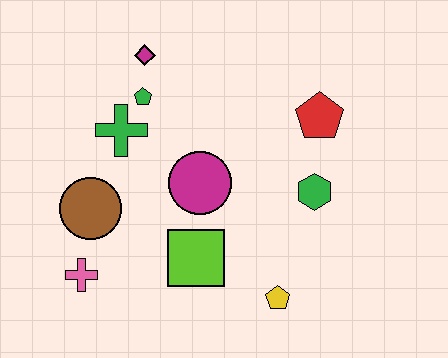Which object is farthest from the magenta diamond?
The yellow pentagon is farthest from the magenta diamond.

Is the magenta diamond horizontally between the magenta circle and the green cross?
Yes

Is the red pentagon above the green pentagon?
No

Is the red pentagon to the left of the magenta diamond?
No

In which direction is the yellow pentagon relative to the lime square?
The yellow pentagon is to the right of the lime square.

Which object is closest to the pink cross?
The brown circle is closest to the pink cross.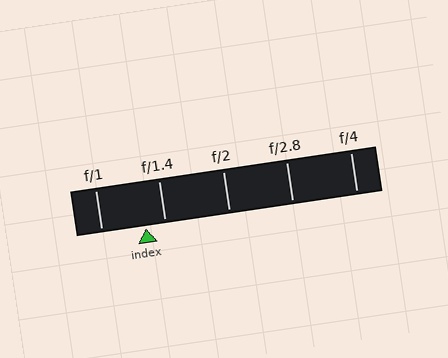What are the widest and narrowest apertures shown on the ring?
The widest aperture shown is f/1 and the narrowest is f/4.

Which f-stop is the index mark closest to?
The index mark is closest to f/1.4.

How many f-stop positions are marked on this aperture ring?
There are 5 f-stop positions marked.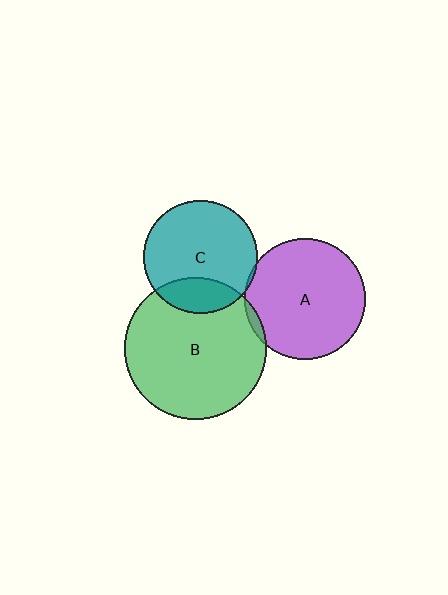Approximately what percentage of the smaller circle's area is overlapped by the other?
Approximately 20%.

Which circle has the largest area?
Circle B (green).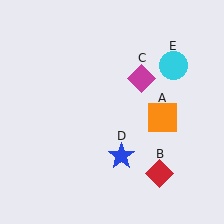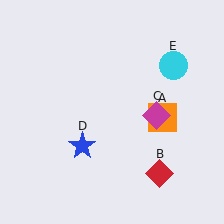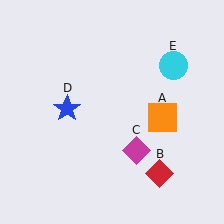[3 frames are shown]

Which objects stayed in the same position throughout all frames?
Orange square (object A) and red diamond (object B) and cyan circle (object E) remained stationary.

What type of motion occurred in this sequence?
The magenta diamond (object C), blue star (object D) rotated clockwise around the center of the scene.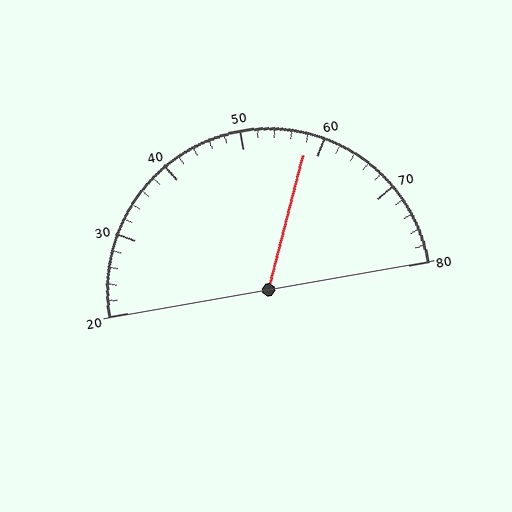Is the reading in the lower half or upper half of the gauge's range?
The reading is in the upper half of the range (20 to 80).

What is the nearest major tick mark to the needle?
The nearest major tick mark is 60.